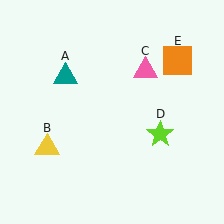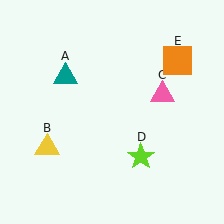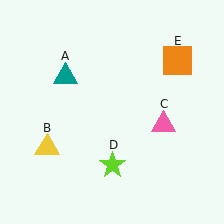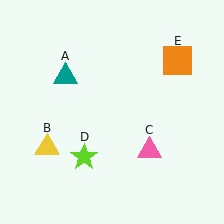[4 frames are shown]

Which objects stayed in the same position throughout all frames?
Teal triangle (object A) and yellow triangle (object B) and orange square (object E) remained stationary.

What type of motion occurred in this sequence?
The pink triangle (object C), lime star (object D) rotated clockwise around the center of the scene.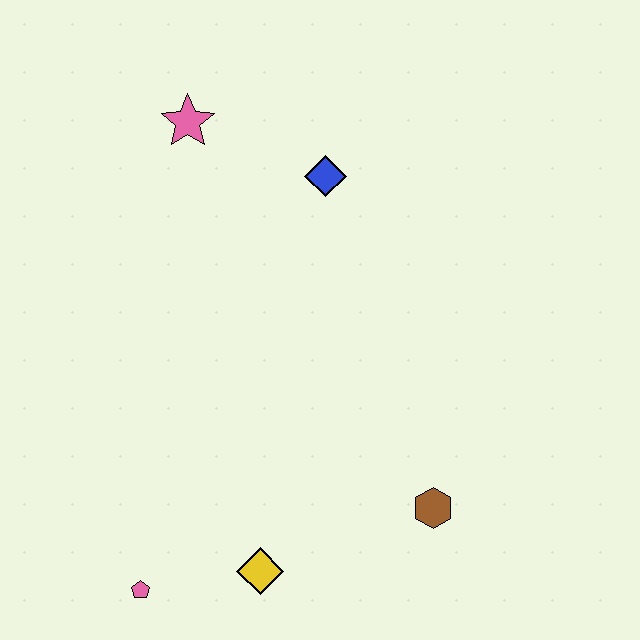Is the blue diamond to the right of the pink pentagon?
Yes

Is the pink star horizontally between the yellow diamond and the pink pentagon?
Yes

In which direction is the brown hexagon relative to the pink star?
The brown hexagon is below the pink star.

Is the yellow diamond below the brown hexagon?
Yes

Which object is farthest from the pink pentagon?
The pink star is farthest from the pink pentagon.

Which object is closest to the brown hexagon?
The yellow diamond is closest to the brown hexagon.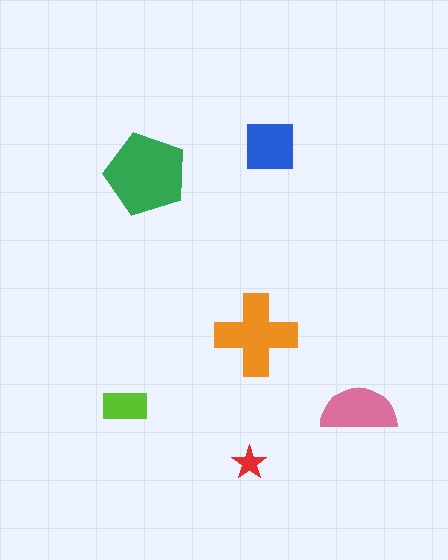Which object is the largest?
The green pentagon.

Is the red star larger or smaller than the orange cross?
Smaller.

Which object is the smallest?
The red star.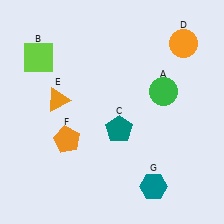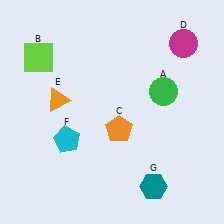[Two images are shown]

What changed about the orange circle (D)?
In Image 1, D is orange. In Image 2, it changed to magenta.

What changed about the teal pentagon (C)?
In Image 1, C is teal. In Image 2, it changed to orange.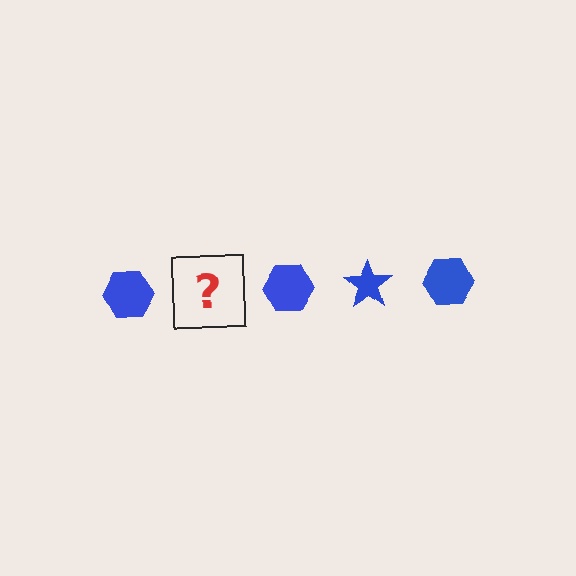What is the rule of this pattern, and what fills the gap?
The rule is that the pattern cycles through hexagon, star shapes in blue. The gap should be filled with a blue star.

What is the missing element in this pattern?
The missing element is a blue star.